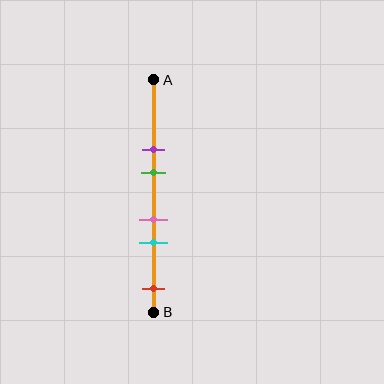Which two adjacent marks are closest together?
The pink and cyan marks are the closest adjacent pair.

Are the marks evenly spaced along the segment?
No, the marks are not evenly spaced.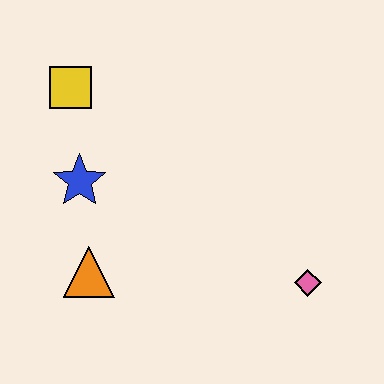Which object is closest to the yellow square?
The blue star is closest to the yellow square.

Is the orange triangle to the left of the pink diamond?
Yes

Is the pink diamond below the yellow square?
Yes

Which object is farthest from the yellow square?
The pink diamond is farthest from the yellow square.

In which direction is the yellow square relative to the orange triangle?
The yellow square is above the orange triangle.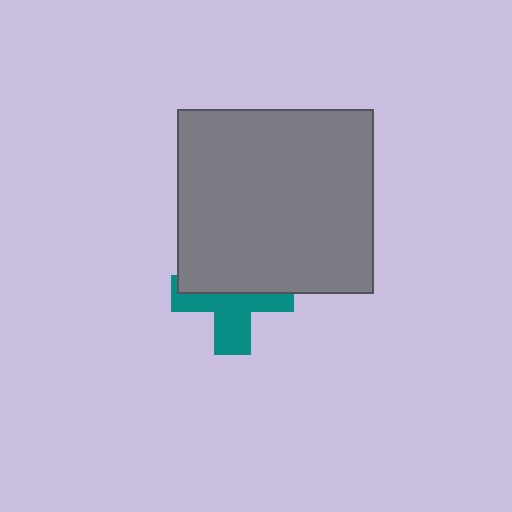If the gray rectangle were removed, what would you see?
You would see the complete teal cross.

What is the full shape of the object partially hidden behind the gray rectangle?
The partially hidden object is a teal cross.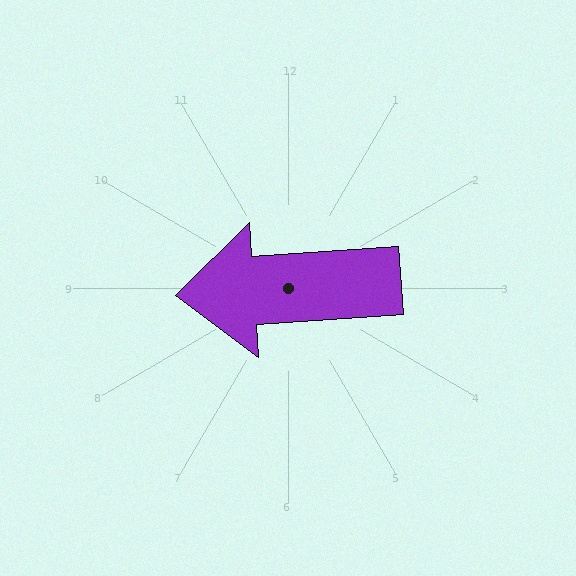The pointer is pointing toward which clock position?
Roughly 9 o'clock.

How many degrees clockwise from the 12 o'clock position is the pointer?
Approximately 266 degrees.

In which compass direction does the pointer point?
West.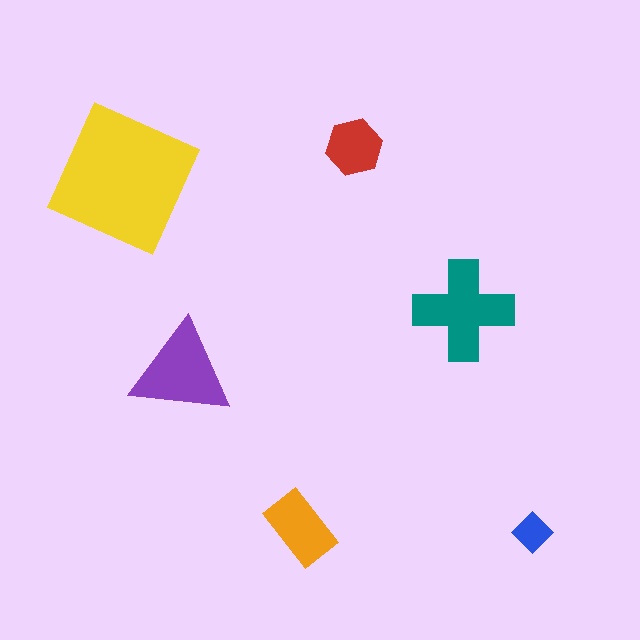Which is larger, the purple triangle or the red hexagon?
The purple triangle.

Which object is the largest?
The yellow square.